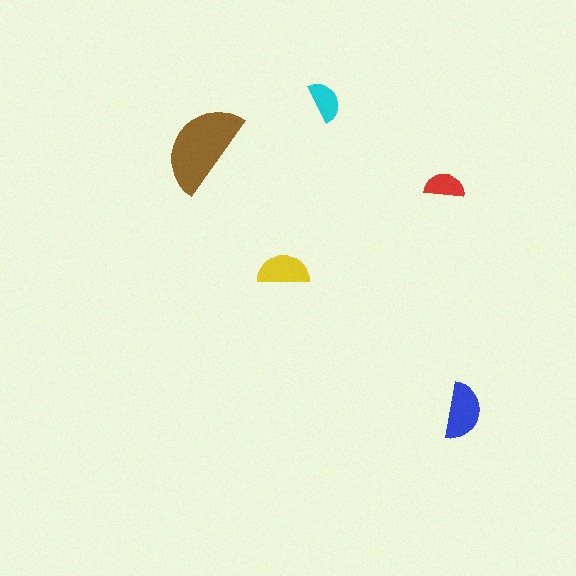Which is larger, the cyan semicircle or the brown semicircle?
The brown one.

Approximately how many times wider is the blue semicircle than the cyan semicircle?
About 1.5 times wider.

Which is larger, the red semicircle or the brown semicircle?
The brown one.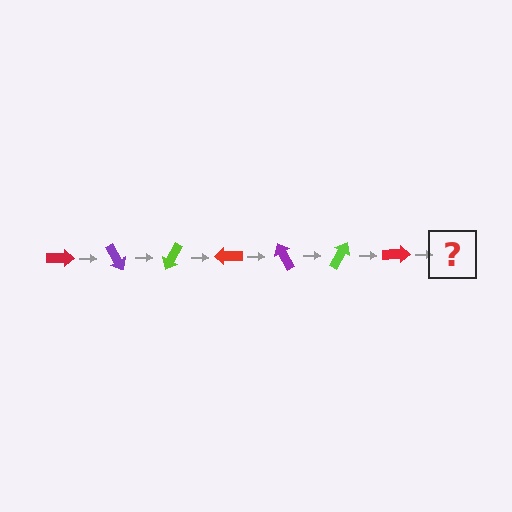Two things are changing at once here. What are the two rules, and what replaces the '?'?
The two rules are that it rotates 60 degrees each step and the color cycles through red, purple, and lime. The '?' should be a purple arrow, rotated 420 degrees from the start.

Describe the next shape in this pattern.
It should be a purple arrow, rotated 420 degrees from the start.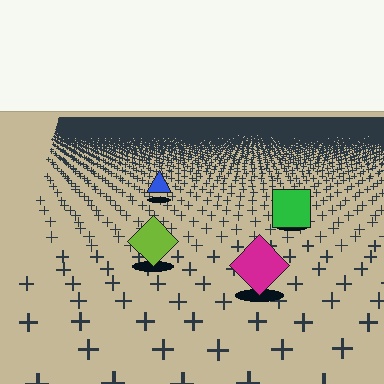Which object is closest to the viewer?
The magenta diamond is closest. The texture marks near it are larger and more spread out.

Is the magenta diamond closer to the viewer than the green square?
Yes. The magenta diamond is closer — you can tell from the texture gradient: the ground texture is coarser near it.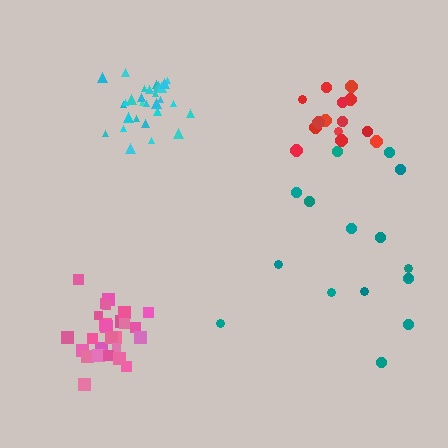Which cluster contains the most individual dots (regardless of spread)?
Cyan (29).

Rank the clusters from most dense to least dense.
cyan, pink, red, teal.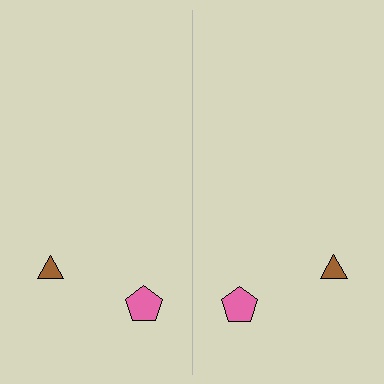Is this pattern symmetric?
Yes, this pattern has bilateral (reflection) symmetry.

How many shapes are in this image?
There are 4 shapes in this image.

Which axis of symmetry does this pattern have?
The pattern has a vertical axis of symmetry running through the center of the image.